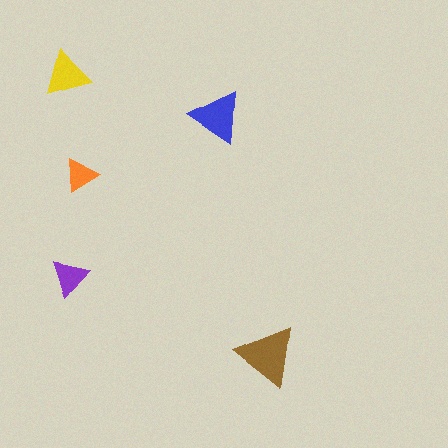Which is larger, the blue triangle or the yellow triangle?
The blue one.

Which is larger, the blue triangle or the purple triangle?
The blue one.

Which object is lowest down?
The brown triangle is bottommost.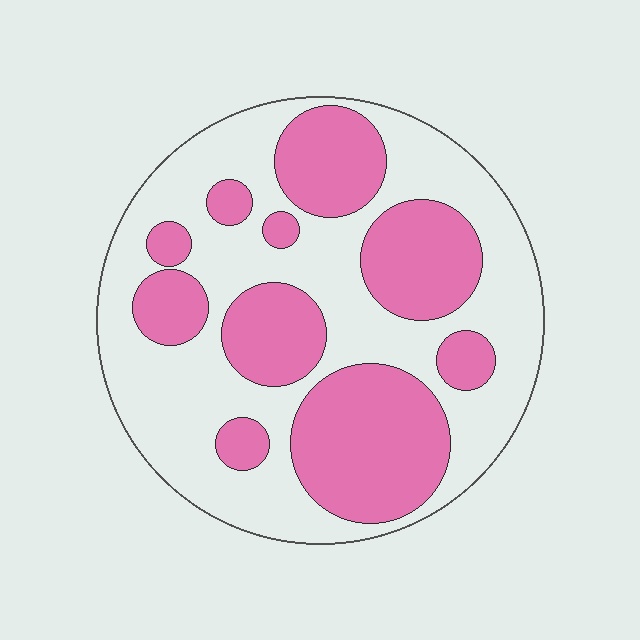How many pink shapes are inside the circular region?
10.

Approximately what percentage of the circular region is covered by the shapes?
Approximately 40%.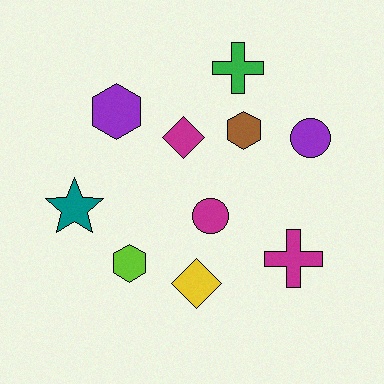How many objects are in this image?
There are 10 objects.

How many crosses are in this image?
There are 2 crosses.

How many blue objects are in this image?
There are no blue objects.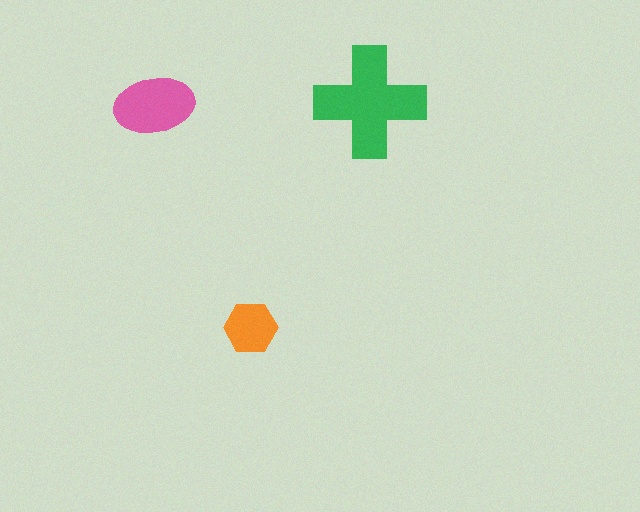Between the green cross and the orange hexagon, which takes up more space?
The green cross.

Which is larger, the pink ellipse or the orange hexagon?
The pink ellipse.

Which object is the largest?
The green cross.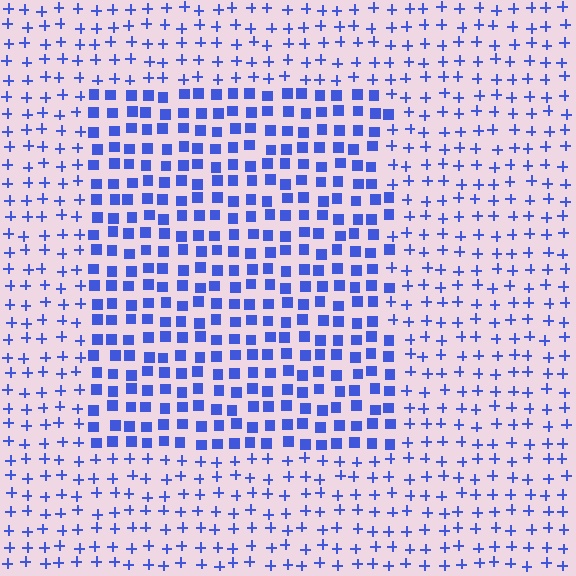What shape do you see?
I see a rectangle.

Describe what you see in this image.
The image is filled with small blue elements arranged in a uniform grid. A rectangle-shaped region contains squares, while the surrounding area contains plus signs. The boundary is defined purely by the change in element shape.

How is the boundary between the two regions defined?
The boundary is defined by a change in element shape: squares inside vs. plus signs outside. All elements share the same color and spacing.